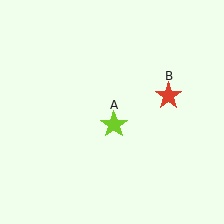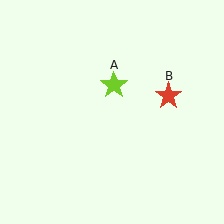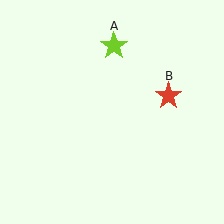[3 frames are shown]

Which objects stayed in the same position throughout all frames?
Red star (object B) remained stationary.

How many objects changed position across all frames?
1 object changed position: lime star (object A).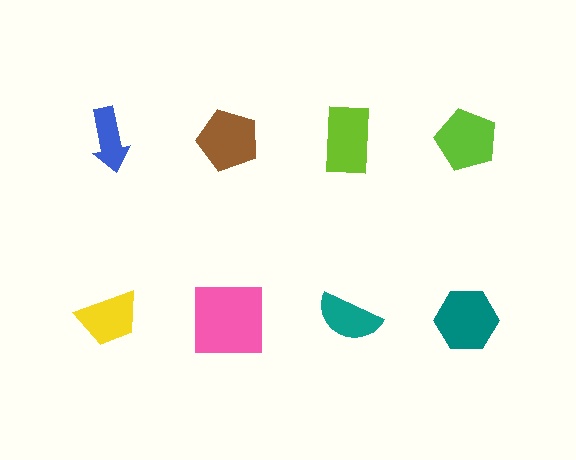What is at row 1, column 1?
A blue arrow.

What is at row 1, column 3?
A lime rectangle.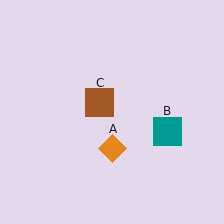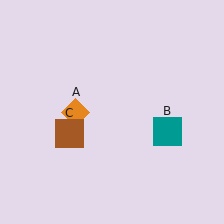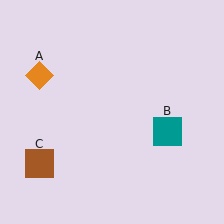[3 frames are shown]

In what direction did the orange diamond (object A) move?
The orange diamond (object A) moved up and to the left.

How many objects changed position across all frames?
2 objects changed position: orange diamond (object A), brown square (object C).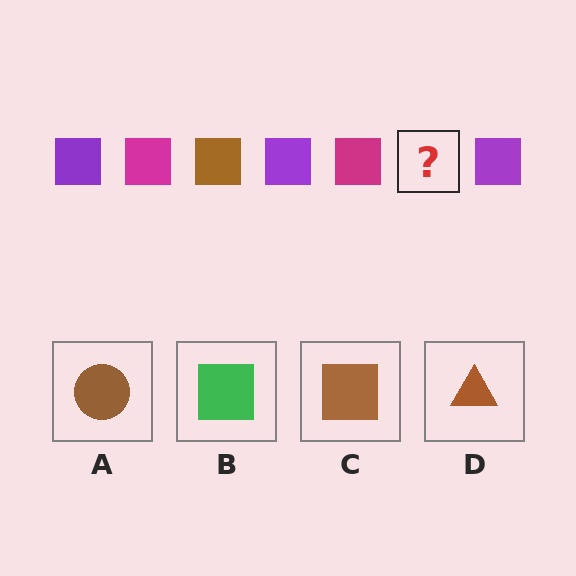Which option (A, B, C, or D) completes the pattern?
C.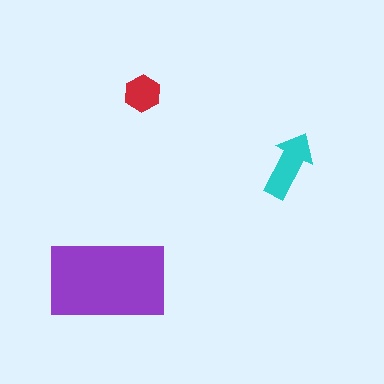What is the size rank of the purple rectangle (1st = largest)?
1st.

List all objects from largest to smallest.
The purple rectangle, the cyan arrow, the red hexagon.